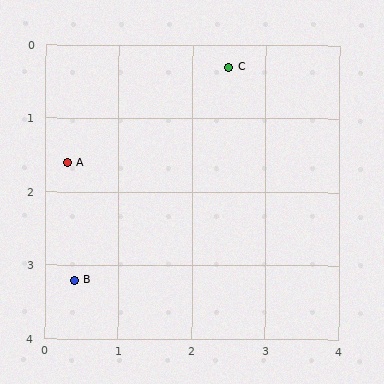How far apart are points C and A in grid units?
Points C and A are about 2.6 grid units apart.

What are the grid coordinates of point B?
Point B is at approximately (0.4, 3.2).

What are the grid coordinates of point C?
Point C is at approximately (2.5, 0.3).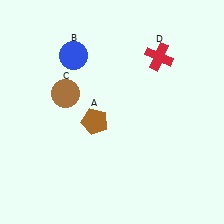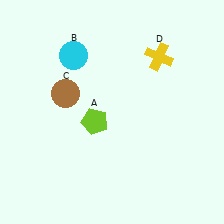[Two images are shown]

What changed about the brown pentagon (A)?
In Image 1, A is brown. In Image 2, it changed to lime.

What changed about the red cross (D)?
In Image 1, D is red. In Image 2, it changed to yellow.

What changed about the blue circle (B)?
In Image 1, B is blue. In Image 2, it changed to cyan.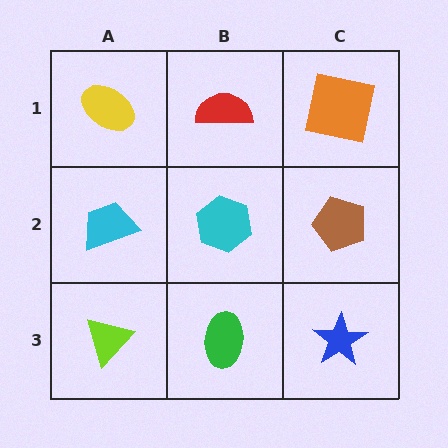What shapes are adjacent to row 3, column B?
A cyan hexagon (row 2, column B), a lime triangle (row 3, column A), a blue star (row 3, column C).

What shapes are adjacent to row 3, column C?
A brown pentagon (row 2, column C), a green ellipse (row 3, column B).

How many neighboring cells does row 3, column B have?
3.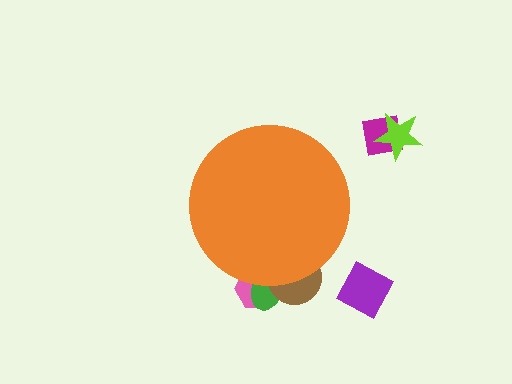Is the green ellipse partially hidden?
Yes, the green ellipse is partially hidden behind the orange circle.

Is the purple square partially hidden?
No, the purple square is fully visible.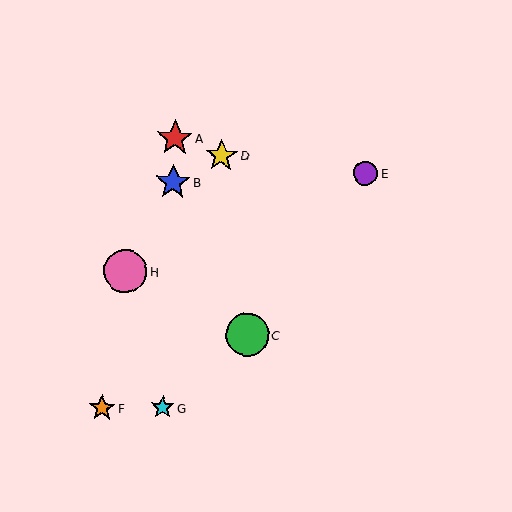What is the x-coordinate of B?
Object B is at x≈173.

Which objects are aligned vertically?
Objects A, B, G are aligned vertically.